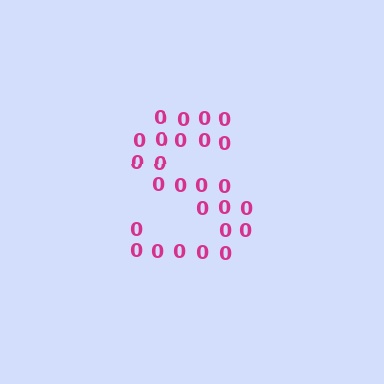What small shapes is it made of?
It is made of small digit 0's.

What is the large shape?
The large shape is the letter S.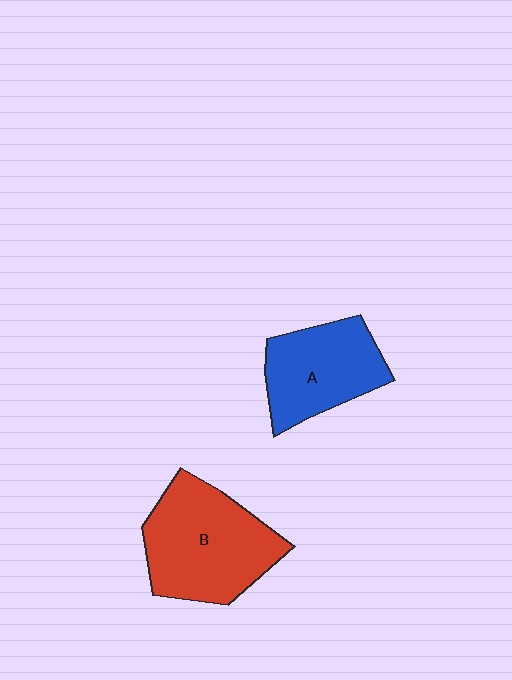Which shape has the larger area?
Shape B (red).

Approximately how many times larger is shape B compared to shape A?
Approximately 1.3 times.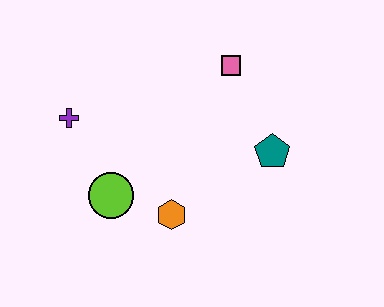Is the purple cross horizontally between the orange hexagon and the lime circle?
No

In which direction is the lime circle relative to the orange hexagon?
The lime circle is to the left of the orange hexagon.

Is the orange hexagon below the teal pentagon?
Yes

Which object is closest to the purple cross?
The lime circle is closest to the purple cross.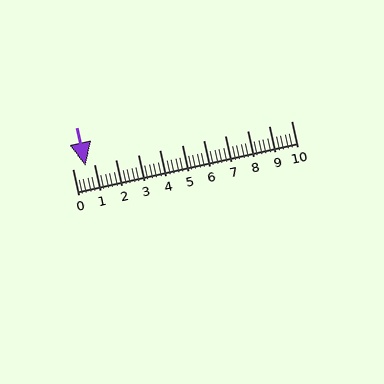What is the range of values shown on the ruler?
The ruler shows values from 0 to 10.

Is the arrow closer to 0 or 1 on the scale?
The arrow is closer to 1.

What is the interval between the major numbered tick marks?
The major tick marks are spaced 1 units apart.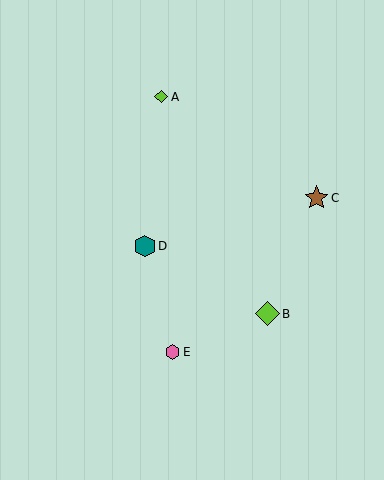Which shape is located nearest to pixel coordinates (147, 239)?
The teal hexagon (labeled D) at (145, 246) is nearest to that location.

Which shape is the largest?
The brown star (labeled C) is the largest.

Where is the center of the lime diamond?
The center of the lime diamond is at (161, 97).